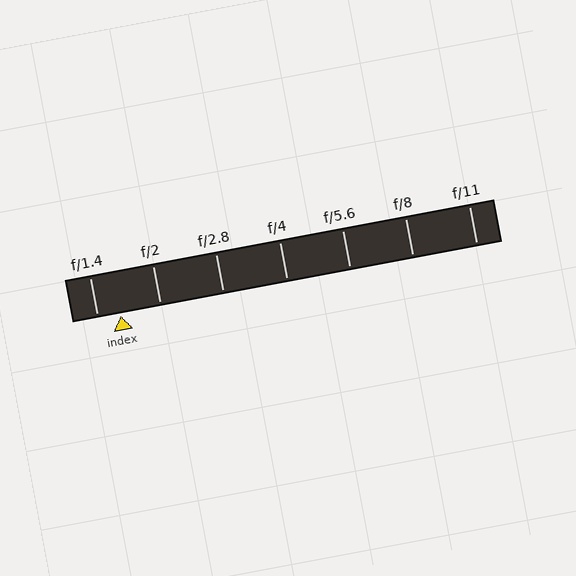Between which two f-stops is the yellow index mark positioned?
The index mark is between f/1.4 and f/2.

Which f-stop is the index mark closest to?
The index mark is closest to f/1.4.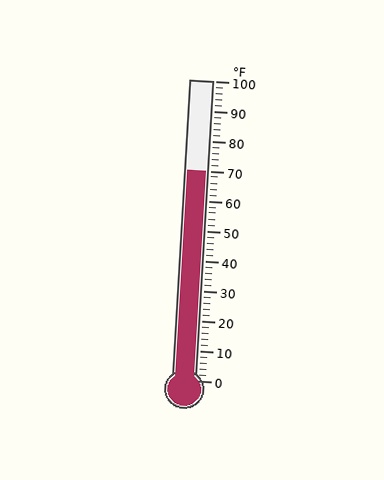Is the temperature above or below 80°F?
The temperature is below 80°F.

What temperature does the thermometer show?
The thermometer shows approximately 70°F.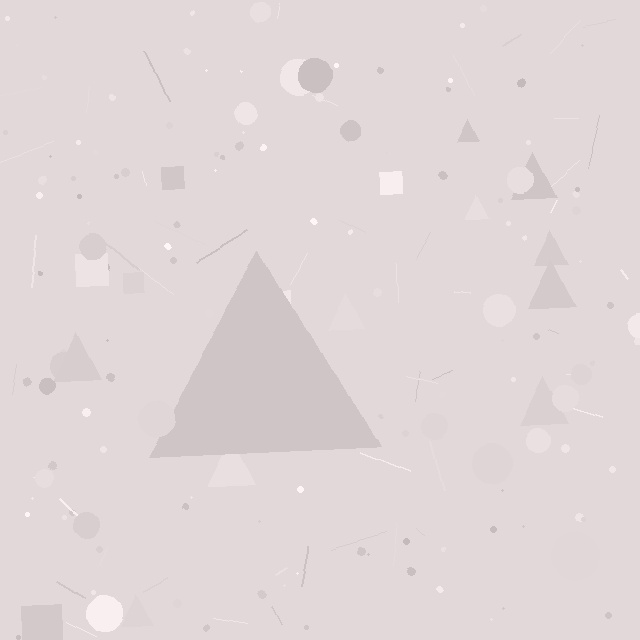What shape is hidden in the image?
A triangle is hidden in the image.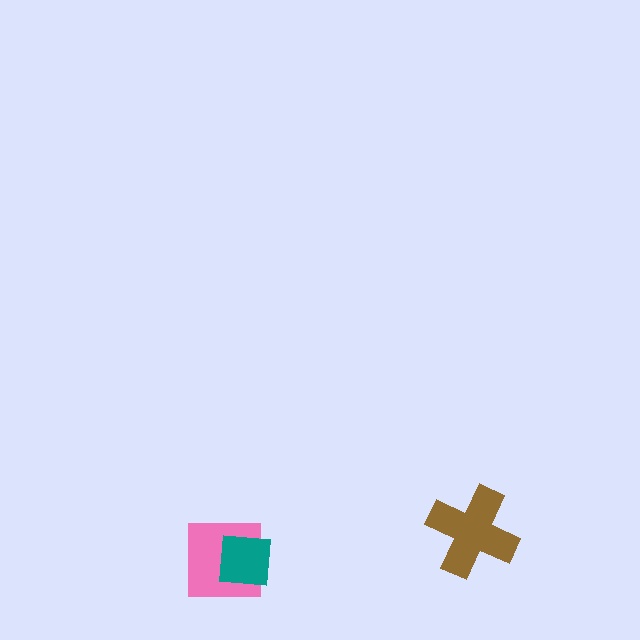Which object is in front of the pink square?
The teal square is in front of the pink square.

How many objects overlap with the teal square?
1 object overlaps with the teal square.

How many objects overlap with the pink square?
1 object overlaps with the pink square.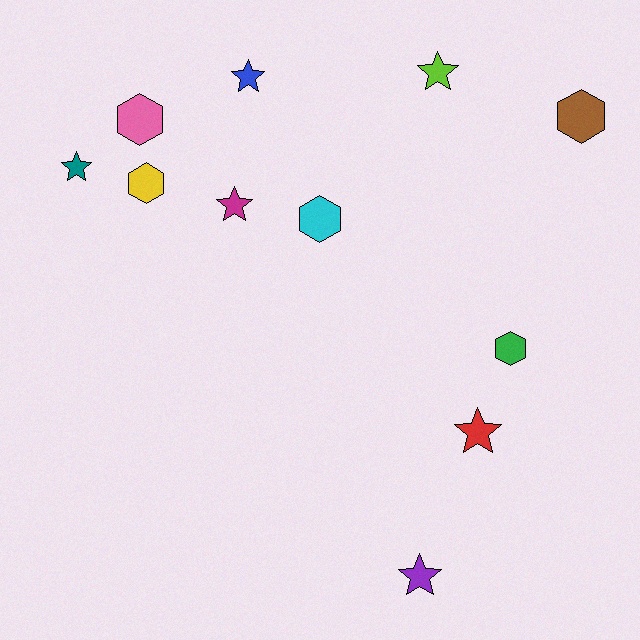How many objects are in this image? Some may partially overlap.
There are 11 objects.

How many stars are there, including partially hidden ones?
There are 6 stars.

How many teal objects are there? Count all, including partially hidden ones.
There is 1 teal object.